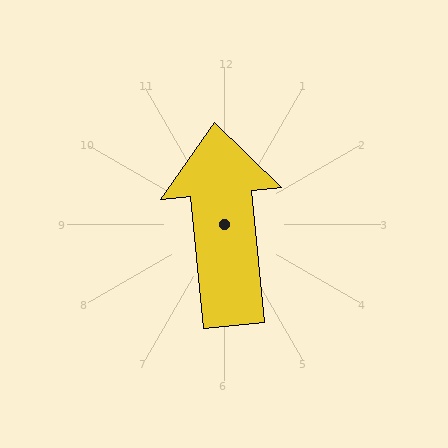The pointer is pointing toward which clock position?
Roughly 12 o'clock.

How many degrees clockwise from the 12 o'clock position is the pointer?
Approximately 354 degrees.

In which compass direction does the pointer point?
North.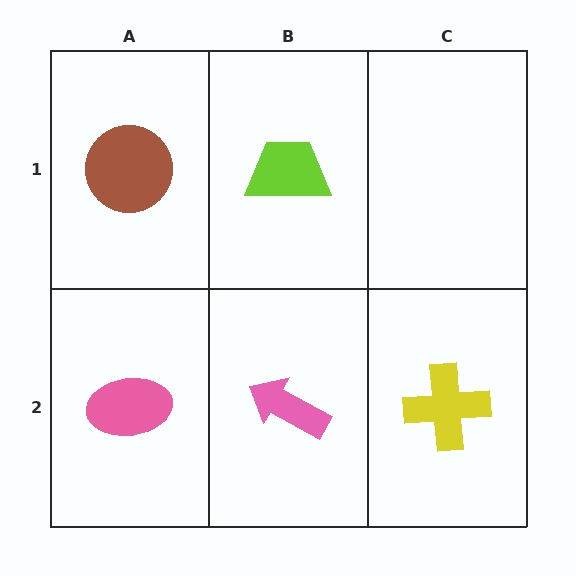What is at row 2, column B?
A pink arrow.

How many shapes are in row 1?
2 shapes.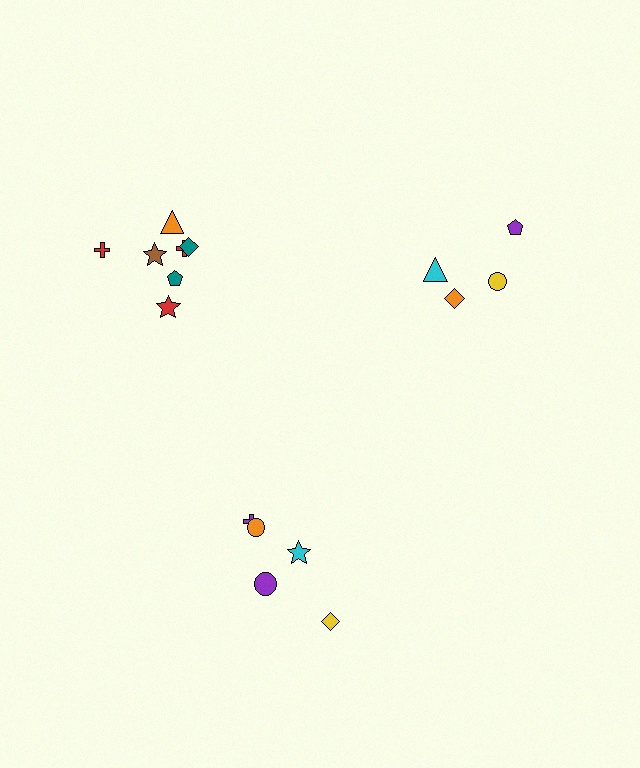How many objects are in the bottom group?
There are 5 objects.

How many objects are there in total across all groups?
There are 16 objects.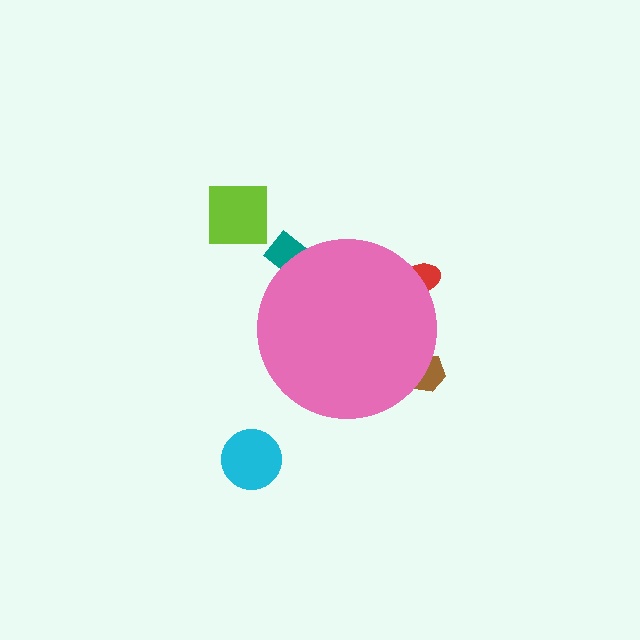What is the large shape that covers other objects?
A pink circle.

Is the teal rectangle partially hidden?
Yes, the teal rectangle is partially hidden behind the pink circle.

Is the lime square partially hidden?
No, the lime square is fully visible.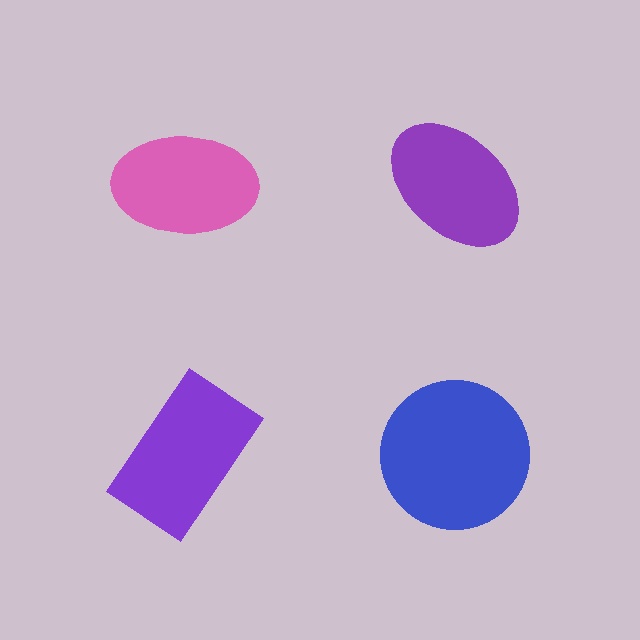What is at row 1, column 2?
A purple ellipse.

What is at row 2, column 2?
A blue circle.